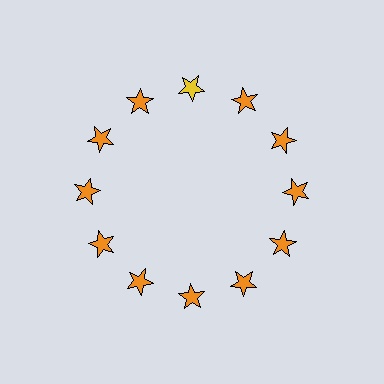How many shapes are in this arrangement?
There are 12 shapes arranged in a ring pattern.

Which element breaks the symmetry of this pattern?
The yellow star at roughly the 12 o'clock position breaks the symmetry. All other shapes are orange stars.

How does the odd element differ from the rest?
It has a different color: yellow instead of orange.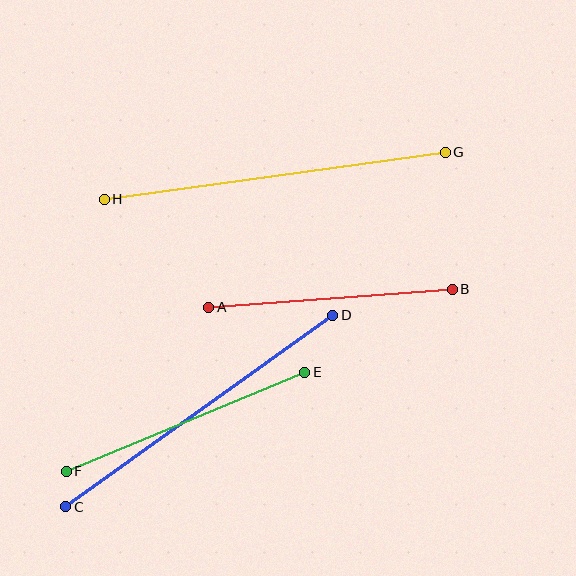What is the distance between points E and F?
The distance is approximately 258 pixels.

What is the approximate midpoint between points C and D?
The midpoint is at approximately (199, 411) pixels.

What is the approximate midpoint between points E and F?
The midpoint is at approximately (186, 422) pixels.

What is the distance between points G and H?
The distance is approximately 344 pixels.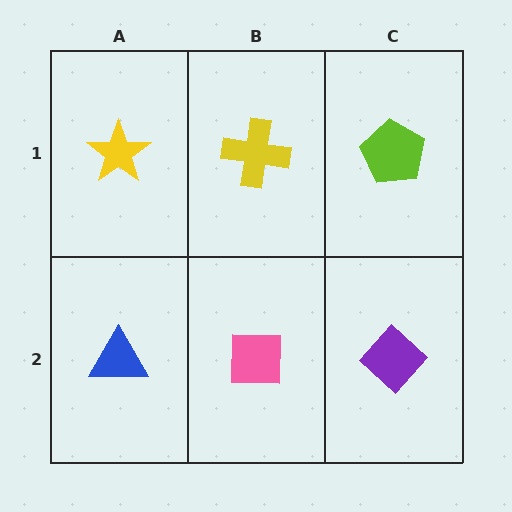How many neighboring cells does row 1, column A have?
2.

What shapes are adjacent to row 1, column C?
A purple diamond (row 2, column C), a yellow cross (row 1, column B).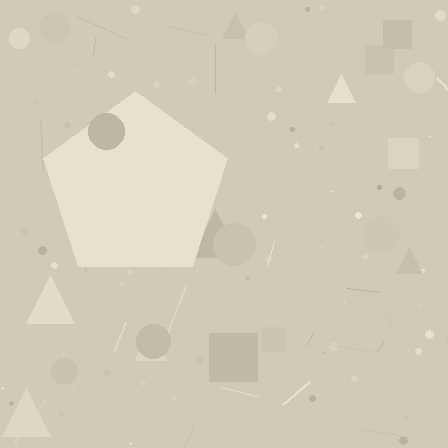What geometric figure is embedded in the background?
A pentagon is embedded in the background.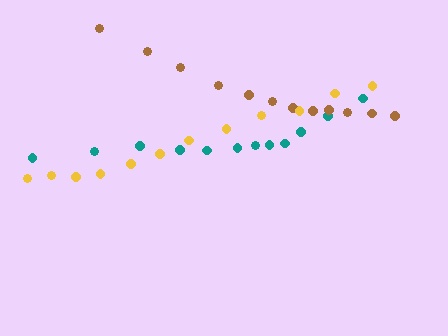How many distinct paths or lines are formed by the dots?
There are 3 distinct paths.